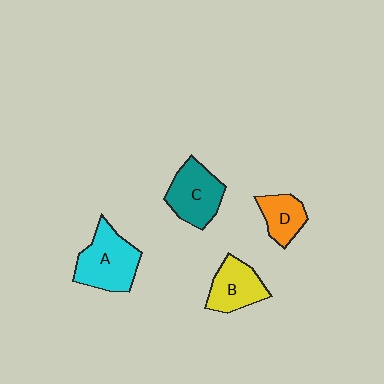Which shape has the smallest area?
Shape D (orange).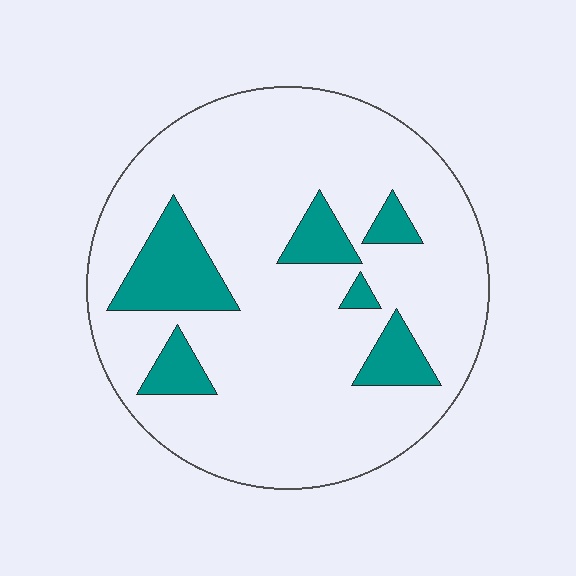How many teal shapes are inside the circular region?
6.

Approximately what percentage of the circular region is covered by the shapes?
Approximately 15%.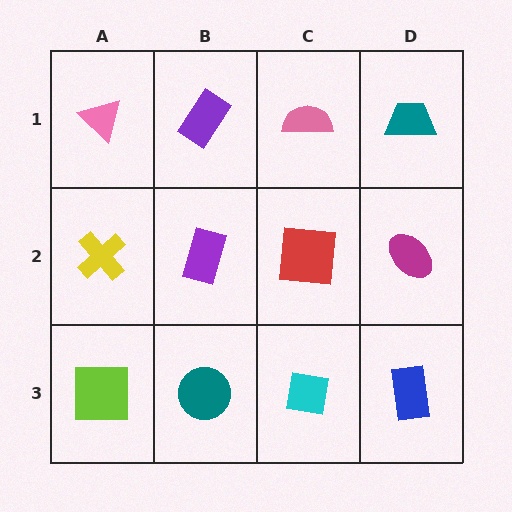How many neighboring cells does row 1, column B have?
3.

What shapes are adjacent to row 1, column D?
A magenta ellipse (row 2, column D), a pink semicircle (row 1, column C).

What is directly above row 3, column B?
A purple rectangle.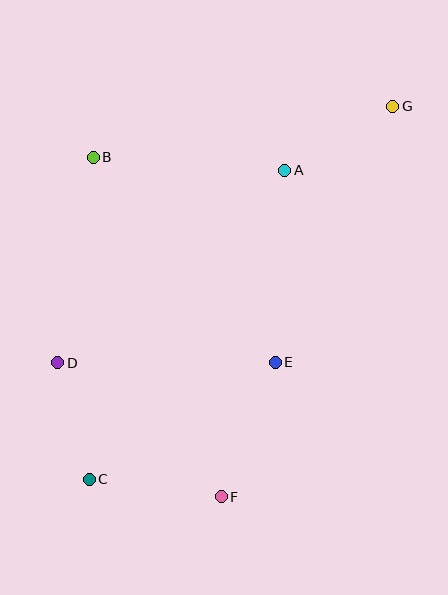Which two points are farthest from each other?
Points C and G are farthest from each other.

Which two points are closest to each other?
Points C and D are closest to each other.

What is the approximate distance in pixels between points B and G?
The distance between B and G is approximately 304 pixels.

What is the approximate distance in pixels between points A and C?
The distance between A and C is approximately 365 pixels.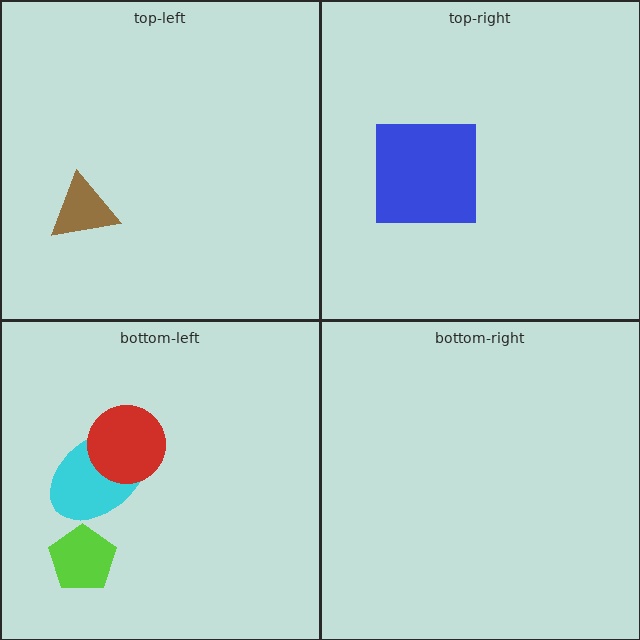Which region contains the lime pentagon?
The bottom-left region.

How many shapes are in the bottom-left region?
3.